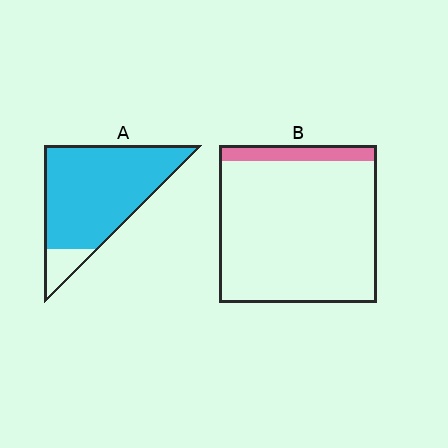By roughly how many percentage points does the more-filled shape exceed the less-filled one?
By roughly 80 percentage points (A over B).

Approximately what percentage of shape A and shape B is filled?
A is approximately 90% and B is approximately 10%.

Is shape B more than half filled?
No.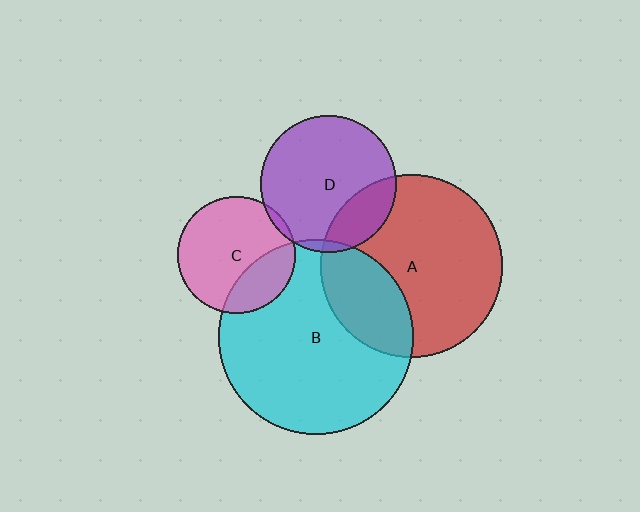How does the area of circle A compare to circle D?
Approximately 1.8 times.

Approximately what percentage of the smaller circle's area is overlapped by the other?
Approximately 5%.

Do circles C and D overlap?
Yes.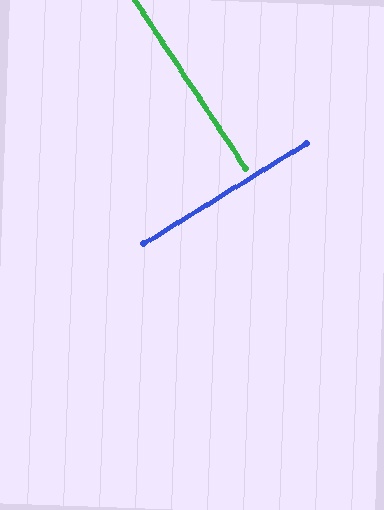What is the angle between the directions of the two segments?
Approximately 88 degrees.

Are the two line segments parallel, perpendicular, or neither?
Perpendicular — they meet at approximately 88°.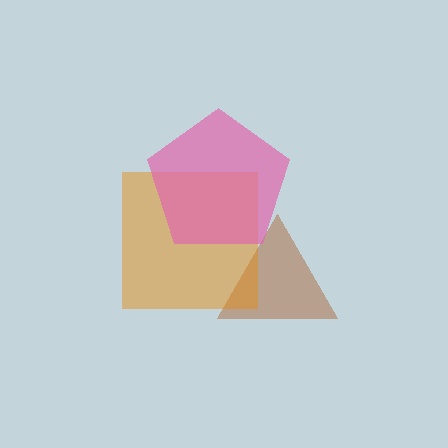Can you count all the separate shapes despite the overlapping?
Yes, there are 3 separate shapes.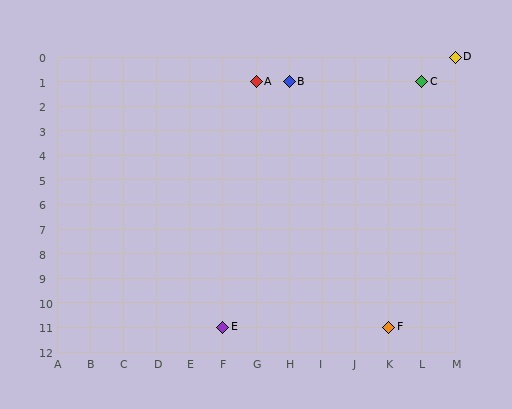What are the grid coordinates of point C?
Point C is at grid coordinates (L, 1).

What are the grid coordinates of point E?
Point E is at grid coordinates (F, 11).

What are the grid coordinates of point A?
Point A is at grid coordinates (G, 1).